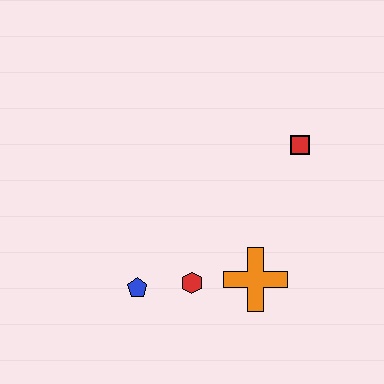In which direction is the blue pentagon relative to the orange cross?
The blue pentagon is to the left of the orange cross.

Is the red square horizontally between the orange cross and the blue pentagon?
No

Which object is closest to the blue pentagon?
The red hexagon is closest to the blue pentagon.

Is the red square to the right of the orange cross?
Yes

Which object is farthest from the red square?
The blue pentagon is farthest from the red square.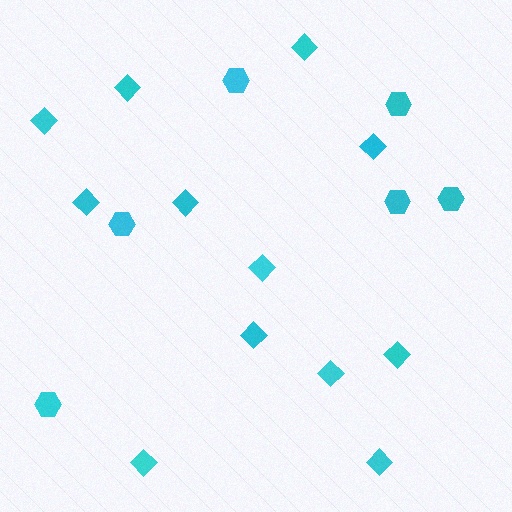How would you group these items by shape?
There are 2 groups: one group of diamonds (12) and one group of hexagons (6).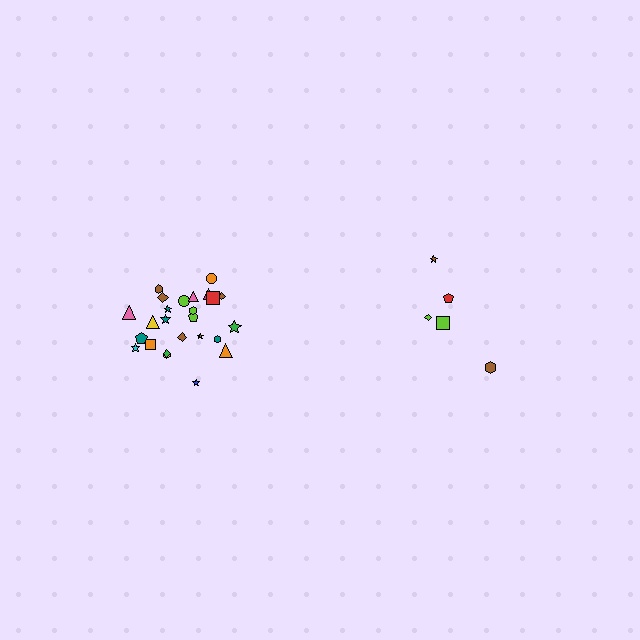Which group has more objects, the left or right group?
The left group.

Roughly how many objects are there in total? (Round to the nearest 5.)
Roughly 30 objects in total.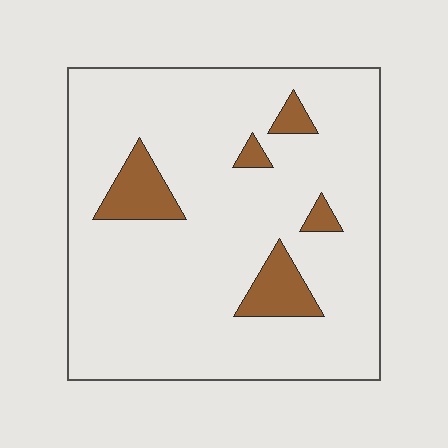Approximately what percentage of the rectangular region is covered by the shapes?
Approximately 10%.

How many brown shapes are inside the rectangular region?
5.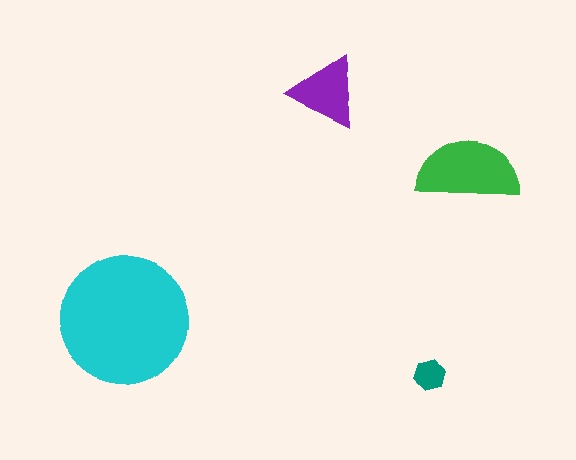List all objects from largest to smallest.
The cyan circle, the green semicircle, the purple triangle, the teal hexagon.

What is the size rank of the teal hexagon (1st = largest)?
4th.